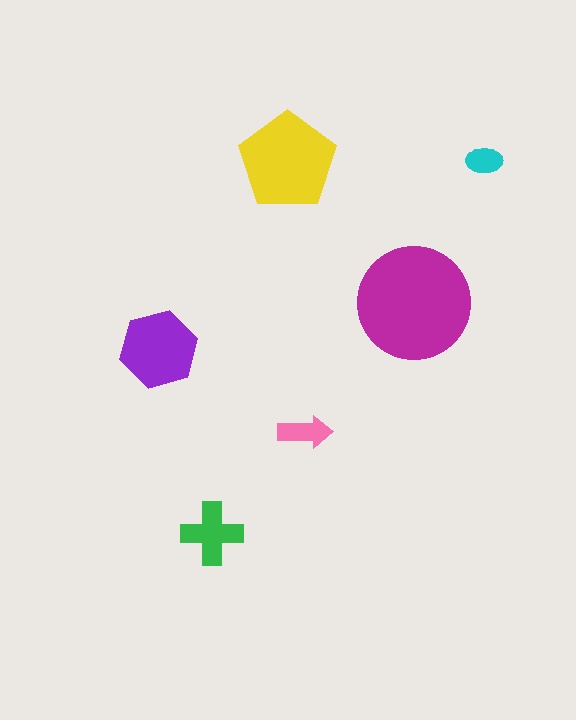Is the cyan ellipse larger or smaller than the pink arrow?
Smaller.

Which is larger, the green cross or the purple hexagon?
The purple hexagon.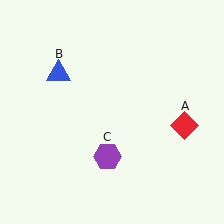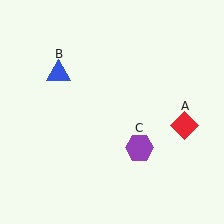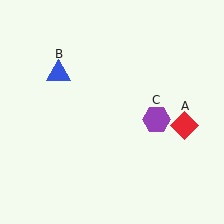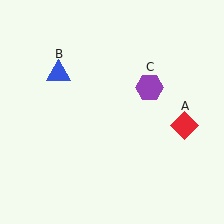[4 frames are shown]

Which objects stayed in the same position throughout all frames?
Red diamond (object A) and blue triangle (object B) remained stationary.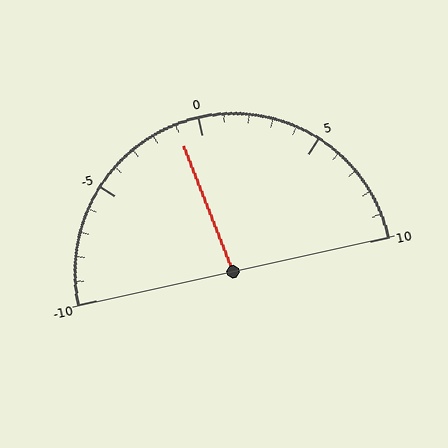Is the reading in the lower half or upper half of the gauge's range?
The reading is in the lower half of the range (-10 to 10).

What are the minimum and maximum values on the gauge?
The gauge ranges from -10 to 10.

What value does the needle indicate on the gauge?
The needle indicates approximately -1.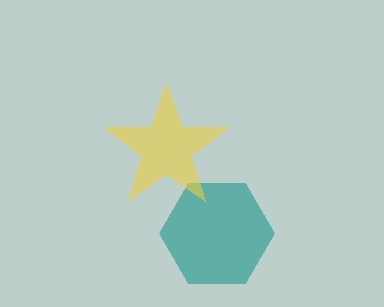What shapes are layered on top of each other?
The layered shapes are: a teal hexagon, a yellow star.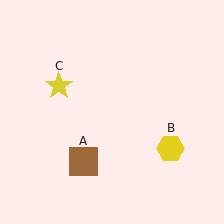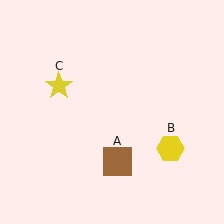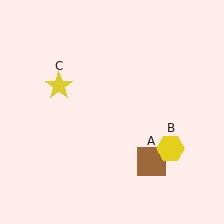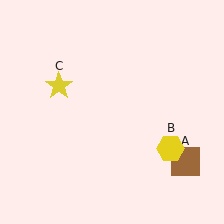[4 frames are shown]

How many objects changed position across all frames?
1 object changed position: brown square (object A).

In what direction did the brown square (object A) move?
The brown square (object A) moved right.